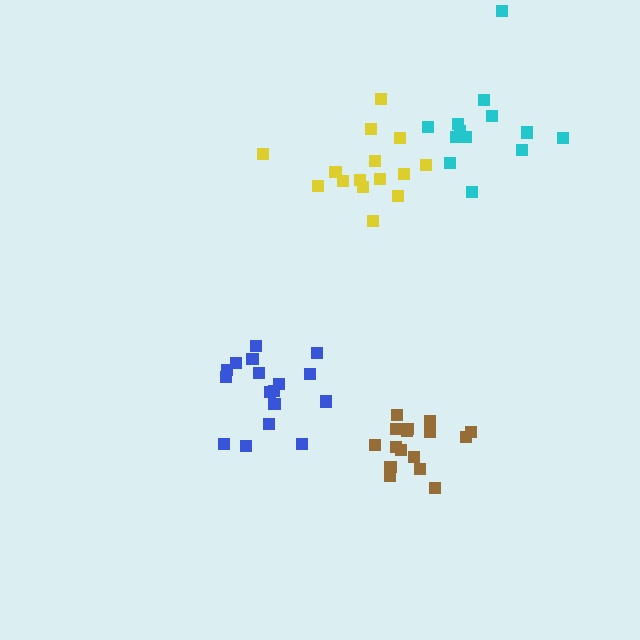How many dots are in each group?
Group 1: 16 dots, Group 2: 13 dots, Group 3: 17 dots, Group 4: 17 dots (63 total).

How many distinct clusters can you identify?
There are 4 distinct clusters.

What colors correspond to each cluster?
The clusters are colored: yellow, cyan, brown, blue.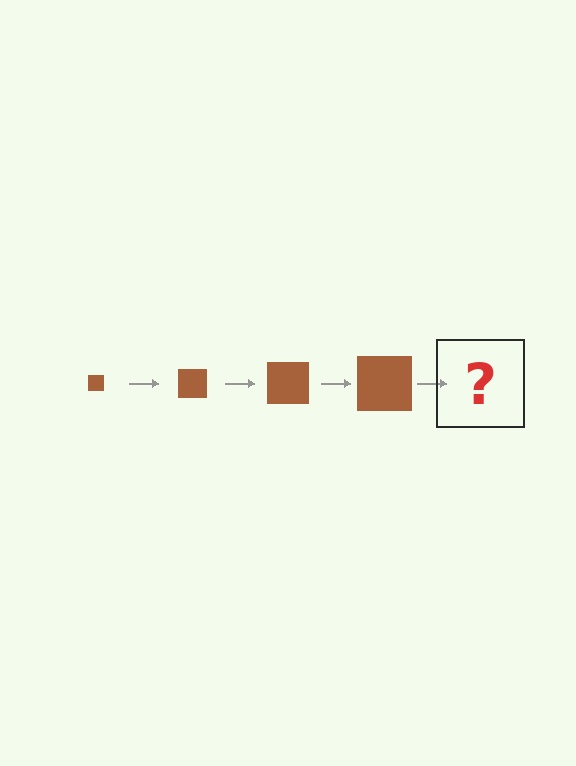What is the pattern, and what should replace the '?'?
The pattern is that the square gets progressively larger each step. The '?' should be a brown square, larger than the previous one.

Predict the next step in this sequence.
The next step is a brown square, larger than the previous one.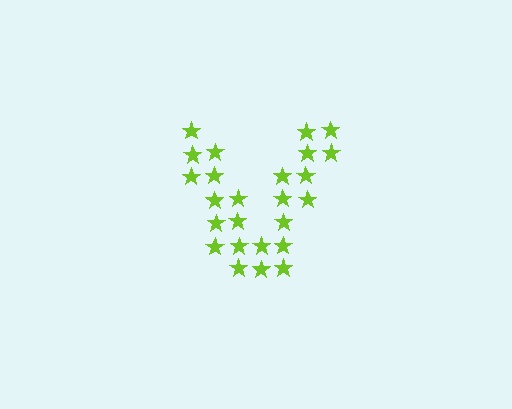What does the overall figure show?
The overall figure shows the letter V.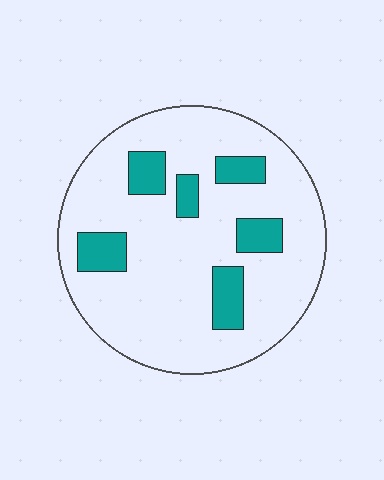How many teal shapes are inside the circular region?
6.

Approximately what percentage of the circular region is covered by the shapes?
Approximately 15%.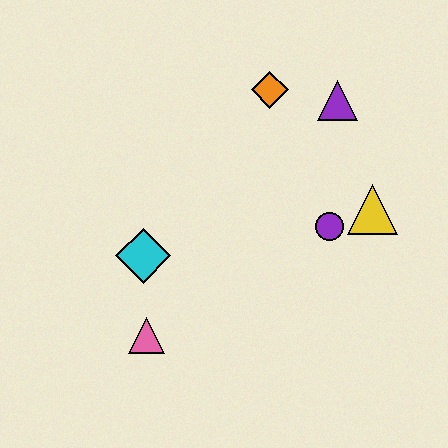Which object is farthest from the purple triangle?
The pink triangle is farthest from the purple triangle.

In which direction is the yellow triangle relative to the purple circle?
The yellow triangle is to the right of the purple circle.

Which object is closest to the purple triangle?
The orange diamond is closest to the purple triangle.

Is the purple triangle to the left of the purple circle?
No